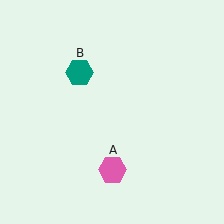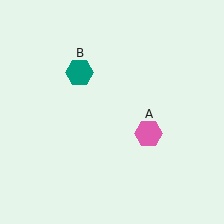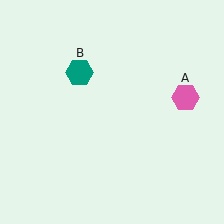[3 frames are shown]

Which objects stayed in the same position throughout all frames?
Teal hexagon (object B) remained stationary.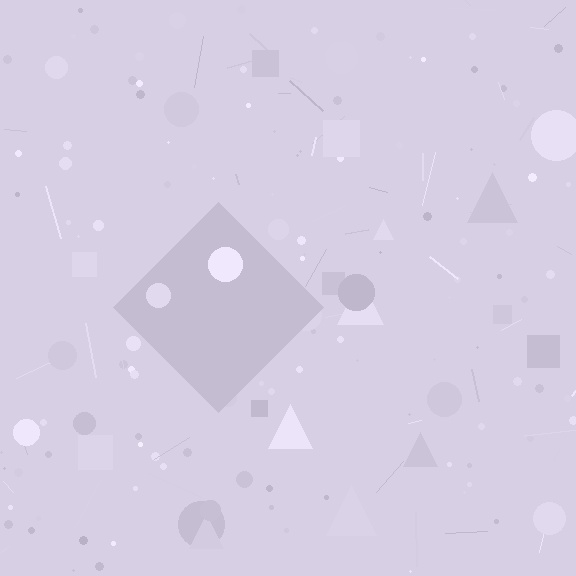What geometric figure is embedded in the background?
A diamond is embedded in the background.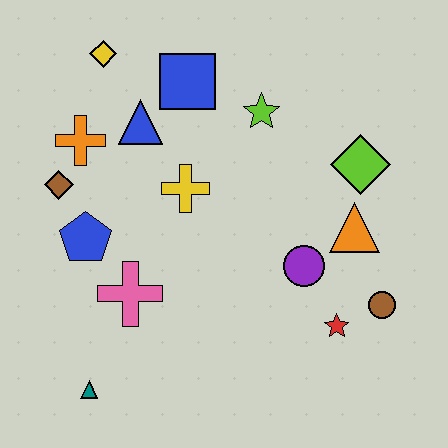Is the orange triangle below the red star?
No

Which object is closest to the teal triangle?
The pink cross is closest to the teal triangle.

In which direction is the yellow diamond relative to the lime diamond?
The yellow diamond is to the left of the lime diamond.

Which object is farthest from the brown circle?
The yellow diamond is farthest from the brown circle.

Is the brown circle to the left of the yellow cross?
No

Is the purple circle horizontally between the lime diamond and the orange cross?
Yes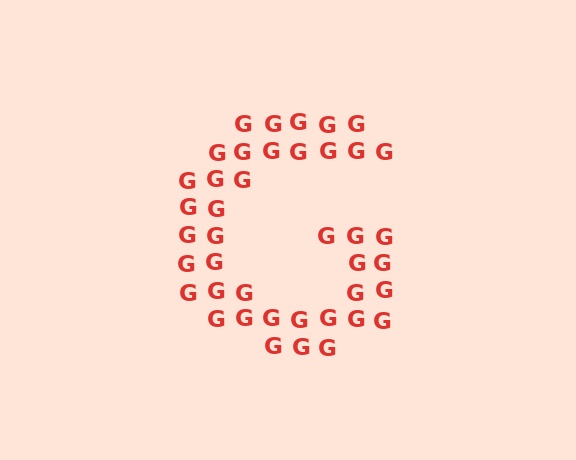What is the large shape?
The large shape is the letter G.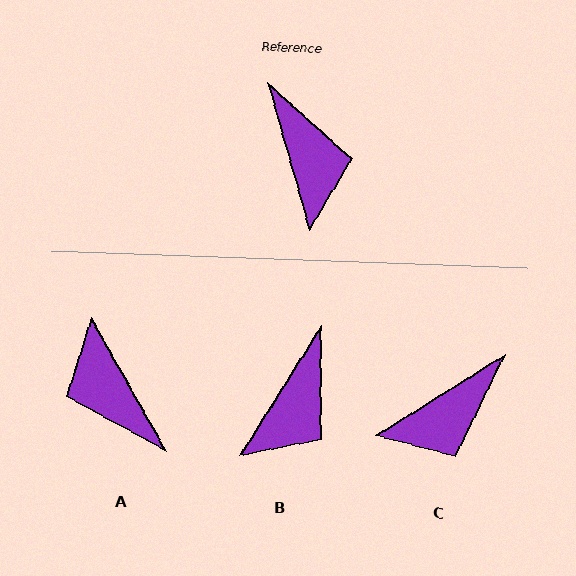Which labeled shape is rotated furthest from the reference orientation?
A, about 166 degrees away.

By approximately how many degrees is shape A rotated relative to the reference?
Approximately 166 degrees clockwise.